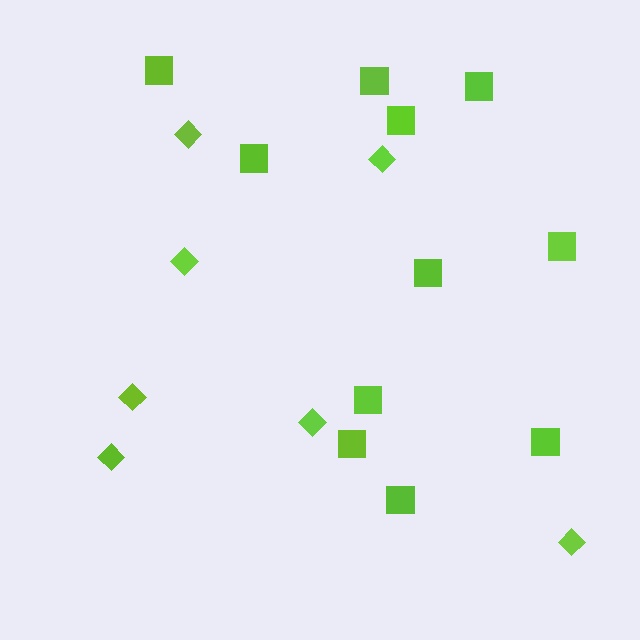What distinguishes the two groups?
There are 2 groups: one group of squares (11) and one group of diamonds (7).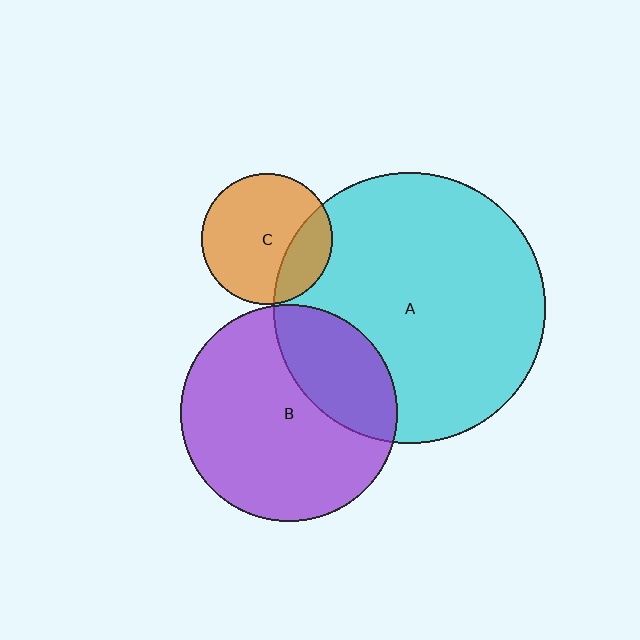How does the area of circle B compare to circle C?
Approximately 2.7 times.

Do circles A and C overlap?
Yes.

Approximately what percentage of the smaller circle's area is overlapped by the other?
Approximately 25%.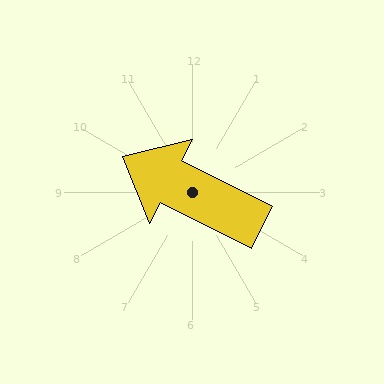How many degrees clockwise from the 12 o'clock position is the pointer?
Approximately 297 degrees.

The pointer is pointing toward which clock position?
Roughly 10 o'clock.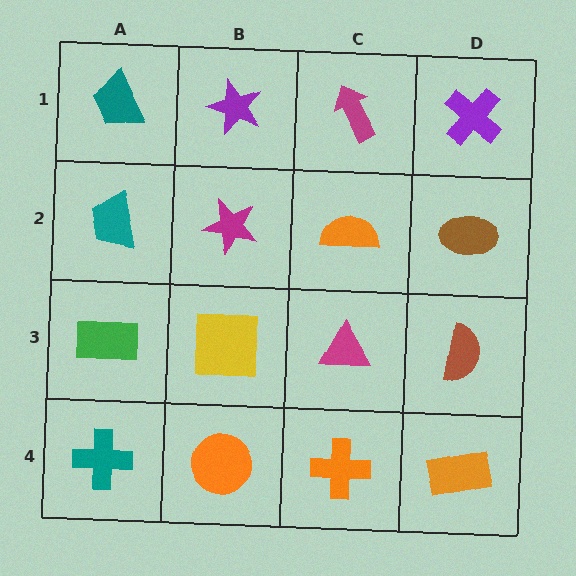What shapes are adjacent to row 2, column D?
A purple cross (row 1, column D), a brown semicircle (row 3, column D), an orange semicircle (row 2, column C).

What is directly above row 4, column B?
A yellow square.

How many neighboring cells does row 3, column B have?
4.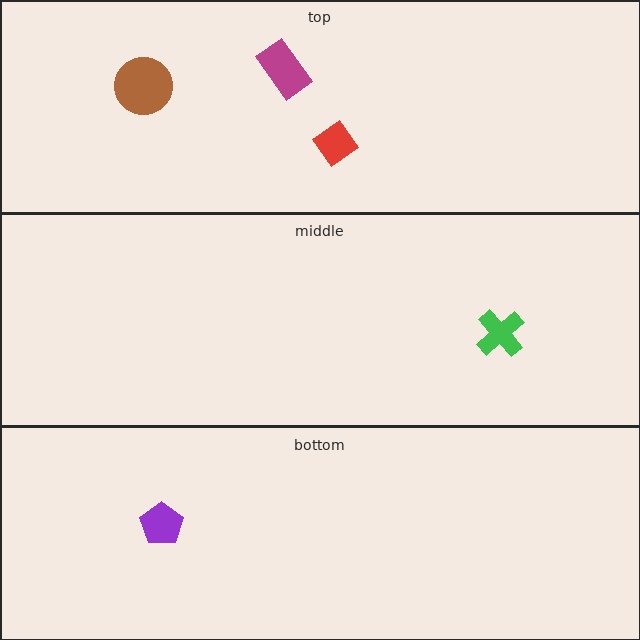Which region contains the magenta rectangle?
The top region.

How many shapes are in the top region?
3.